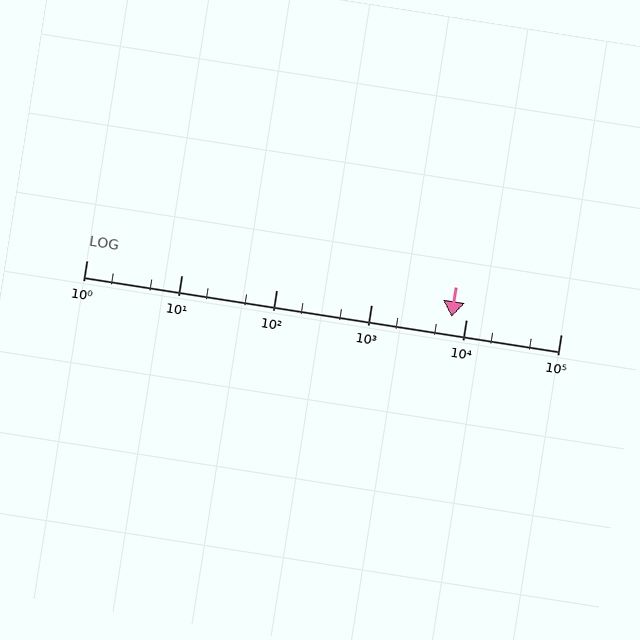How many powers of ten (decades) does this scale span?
The scale spans 5 decades, from 1 to 100000.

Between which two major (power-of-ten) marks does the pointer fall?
The pointer is between 1000 and 10000.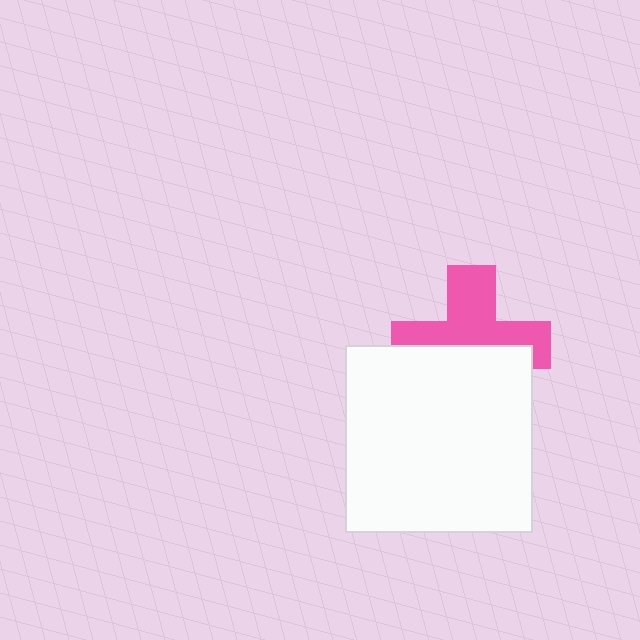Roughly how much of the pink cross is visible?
About half of it is visible (roughly 53%).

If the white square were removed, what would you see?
You would see the complete pink cross.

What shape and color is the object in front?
The object in front is a white square.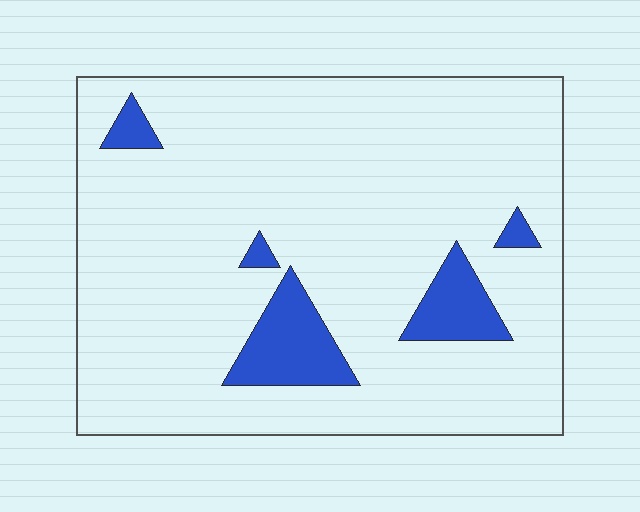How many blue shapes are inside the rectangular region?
5.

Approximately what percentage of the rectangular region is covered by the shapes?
Approximately 10%.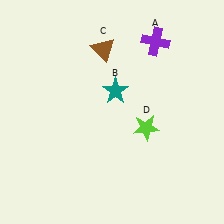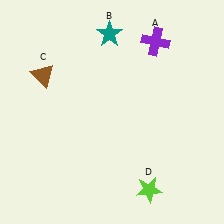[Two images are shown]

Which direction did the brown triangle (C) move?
The brown triangle (C) moved left.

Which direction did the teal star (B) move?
The teal star (B) moved up.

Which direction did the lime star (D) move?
The lime star (D) moved down.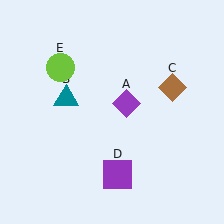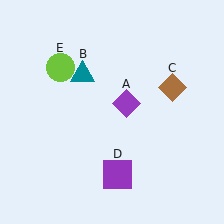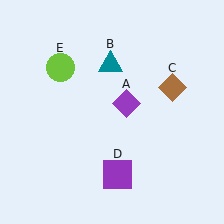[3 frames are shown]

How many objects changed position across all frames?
1 object changed position: teal triangle (object B).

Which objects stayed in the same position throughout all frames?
Purple diamond (object A) and brown diamond (object C) and purple square (object D) and lime circle (object E) remained stationary.